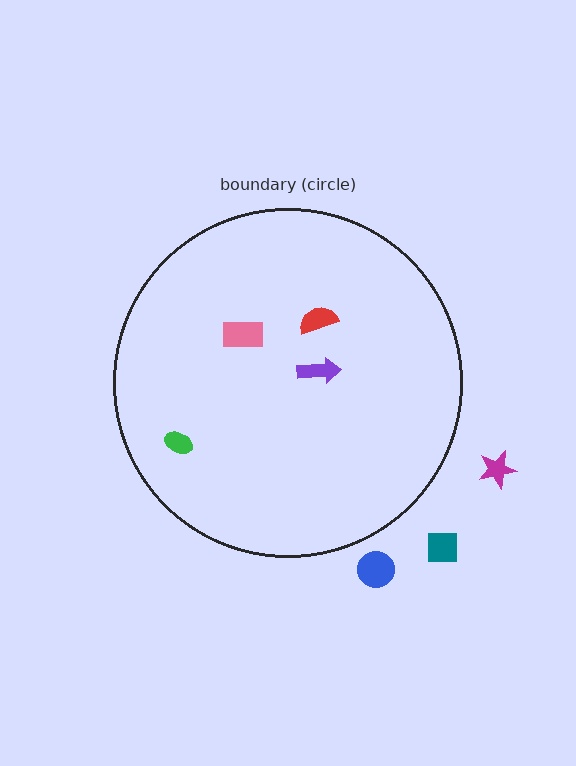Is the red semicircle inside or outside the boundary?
Inside.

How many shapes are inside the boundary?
4 inside, 3 outside.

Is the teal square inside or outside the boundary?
Outside.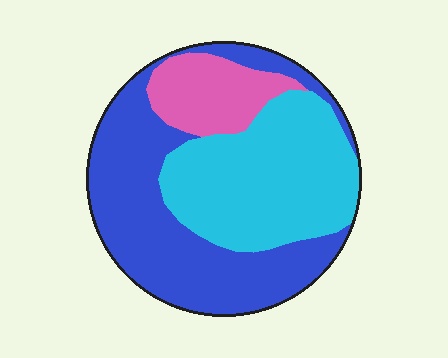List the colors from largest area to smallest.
From largest to smallest: blue, cyan, pink.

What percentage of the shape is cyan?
Cyan covers around 40% of the shape.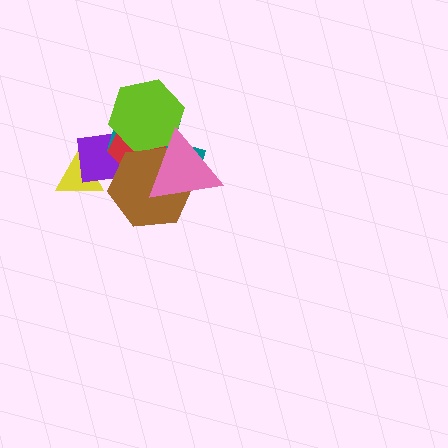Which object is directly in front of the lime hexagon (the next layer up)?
The brown hexagon is directly in front of the lime hexagon.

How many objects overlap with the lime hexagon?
5 objects overlap with the lime hexagon.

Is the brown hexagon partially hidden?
Yes, it is partially covered by another shape.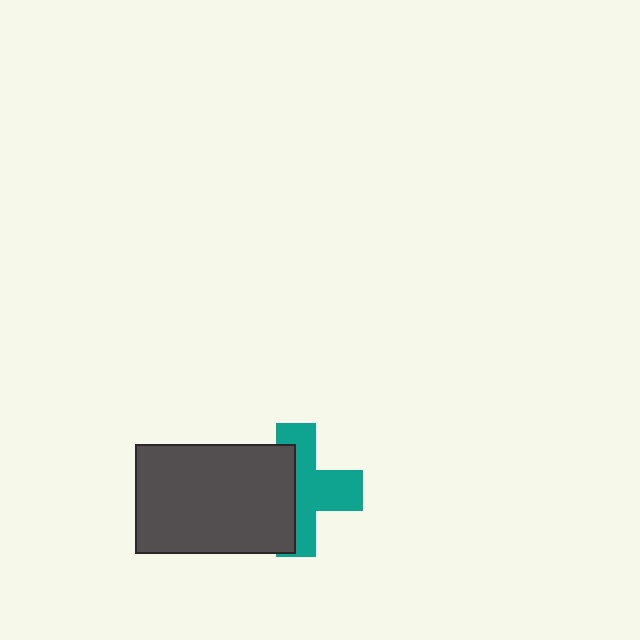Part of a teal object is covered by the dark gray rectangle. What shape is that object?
It is a cross.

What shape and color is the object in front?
The object in front is a dark gray rectangle.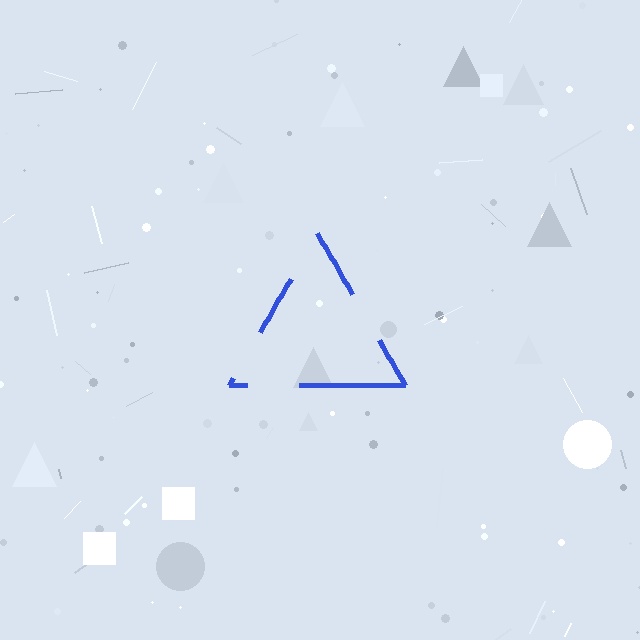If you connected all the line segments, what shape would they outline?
They would outline a triangle.